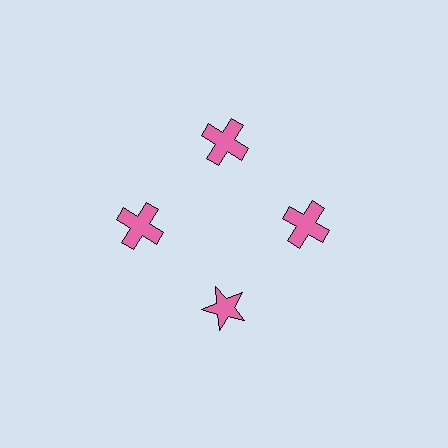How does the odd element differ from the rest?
It has a different shape: star instead of cross.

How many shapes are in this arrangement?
There are 4 shapes arranged in a ring pattern.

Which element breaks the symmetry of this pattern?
The pink star at roughly the 6 o'clock position breaks the symmetry. All other shapes are pink crosses.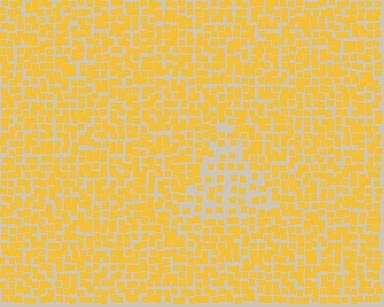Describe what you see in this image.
The image contains small yellow elements arranged at two different densities. A triangle-shaped region is visible where the elements are less densely packed than the surrounding area.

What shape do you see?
I see a triangle.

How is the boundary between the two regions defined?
The boundary is defined by a change in element density (approximately 1.9x ratio). All elements are the same color, size, and shape.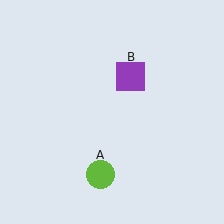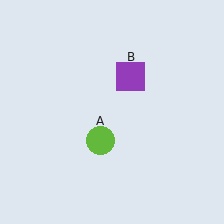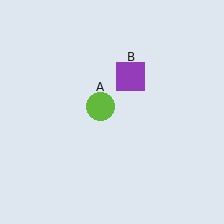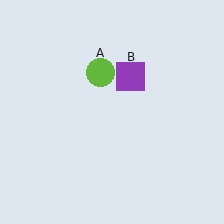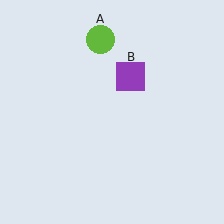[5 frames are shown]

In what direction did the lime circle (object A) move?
The lime circle (object A) moved up.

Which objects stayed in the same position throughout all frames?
Purple square (object B) remained stationary.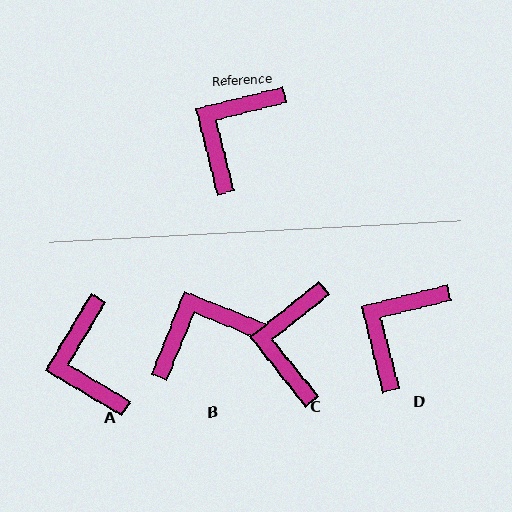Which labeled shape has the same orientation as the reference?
D.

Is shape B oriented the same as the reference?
No, it is off by about 36 degrees.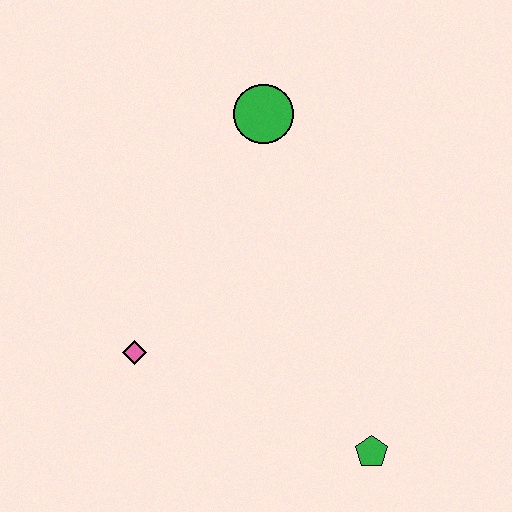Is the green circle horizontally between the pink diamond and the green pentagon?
Yes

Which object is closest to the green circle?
The pink diamond is closest to the green circle.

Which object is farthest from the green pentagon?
The green circle is farthest from the green pentagon.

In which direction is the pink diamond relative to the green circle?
The pink diamond is below the green circle.